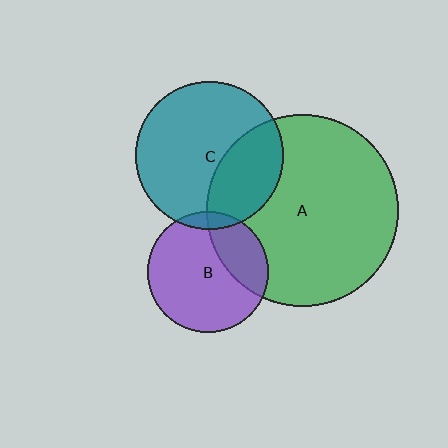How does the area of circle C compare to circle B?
Approximately 1.5 times.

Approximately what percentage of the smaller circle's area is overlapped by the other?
Approximately 10%.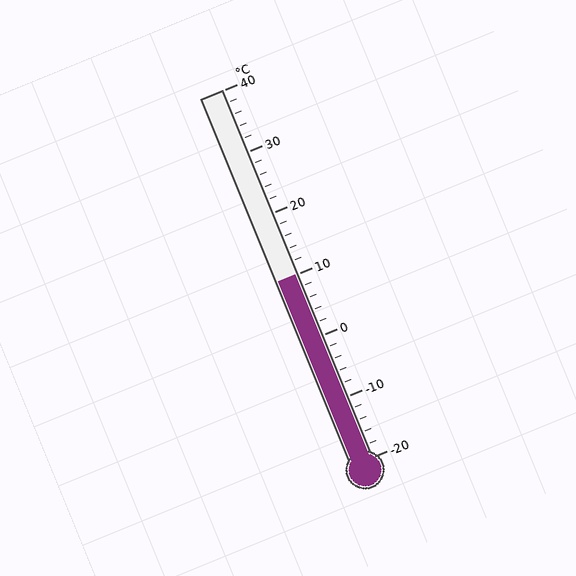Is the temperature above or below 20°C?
The temperature is below 20°C.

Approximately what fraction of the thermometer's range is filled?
The thermometer is filled to approximately 50% of its range.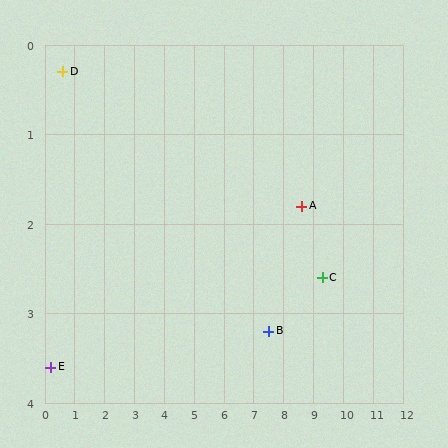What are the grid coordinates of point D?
Point D is at approximately (0.6, 0.3).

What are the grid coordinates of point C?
Point C is at approximately (9.3, 2.6).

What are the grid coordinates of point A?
Point A is at approximately (8.6, 1.8).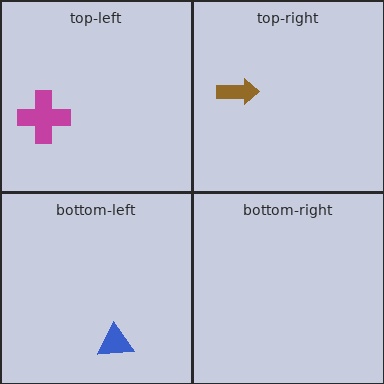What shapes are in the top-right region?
The brown arrow.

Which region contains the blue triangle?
The bottom-left region.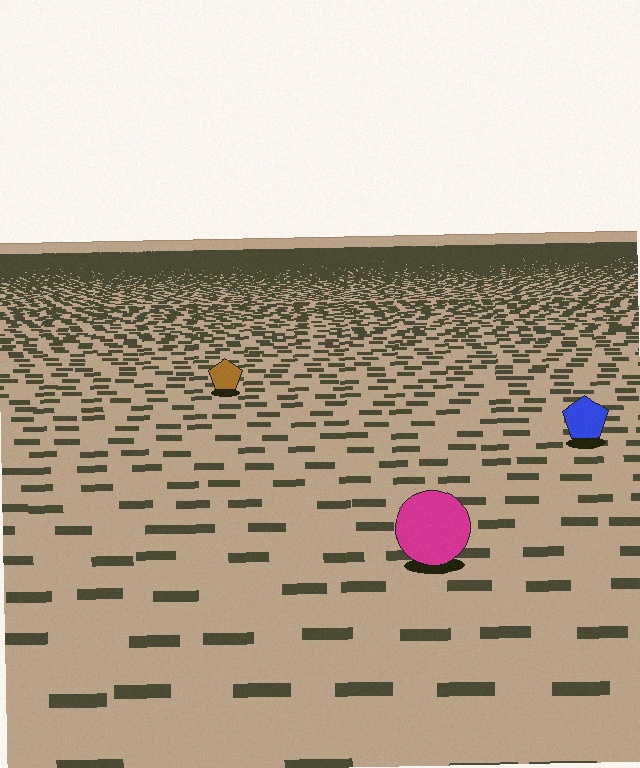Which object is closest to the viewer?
The magenta circle is closest. The texture marks near it are larger and more spread out.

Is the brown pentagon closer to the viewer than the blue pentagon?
No. The blue pentagon is closer — you can tell from the texture gradient: the ground texture is coarser near it.